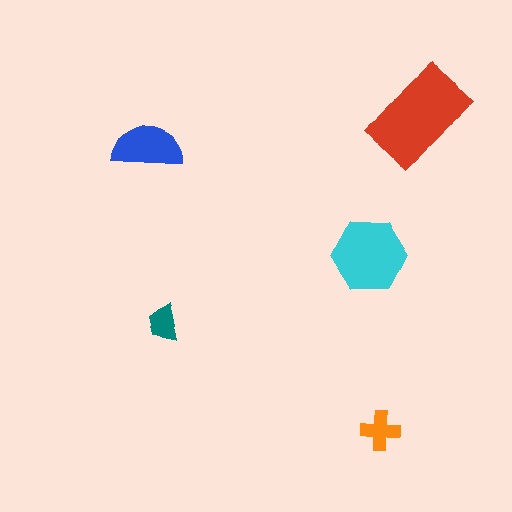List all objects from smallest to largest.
The teal trapezoid, the orange cross, the blue semicircle, the cyan hexagon, the red rectangle.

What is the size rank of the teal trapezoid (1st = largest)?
5th.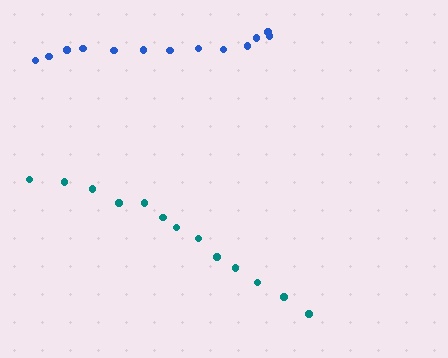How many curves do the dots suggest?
There are 2 distinct paths.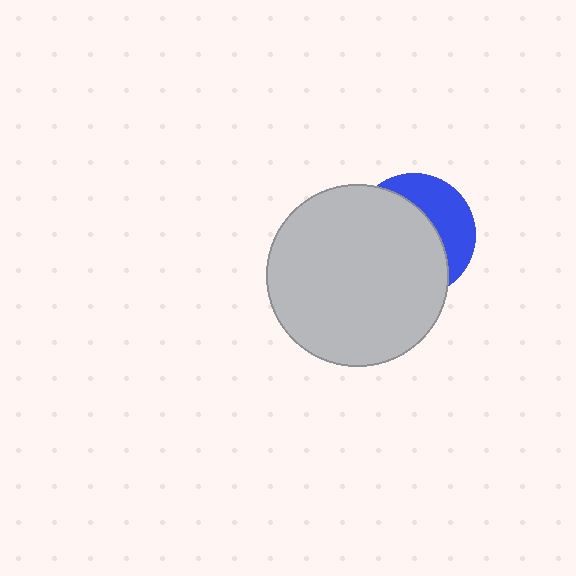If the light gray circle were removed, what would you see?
You would see the complete blue circle.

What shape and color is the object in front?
The object in front is a light gray circle.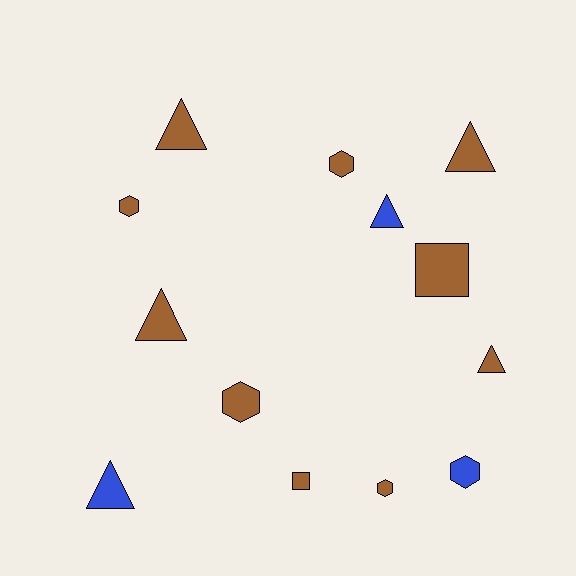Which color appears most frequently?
Brown, with 10 objects.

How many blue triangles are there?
There are 2 blue triangles.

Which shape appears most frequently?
Triangle, with 6 objects.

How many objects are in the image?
There are 13 objects.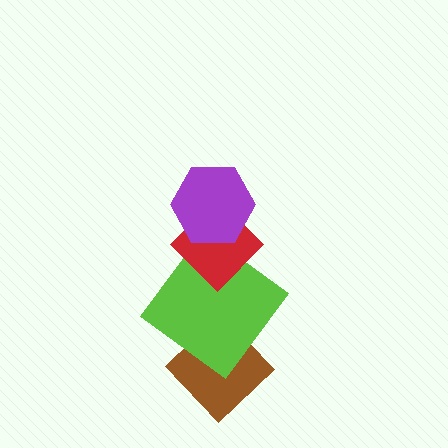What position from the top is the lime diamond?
The lime diamond is 3rd from the top.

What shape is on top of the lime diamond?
The red diamond is on top of the lime diamond.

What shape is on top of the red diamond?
The purple hexagon is on top of the red diamond.